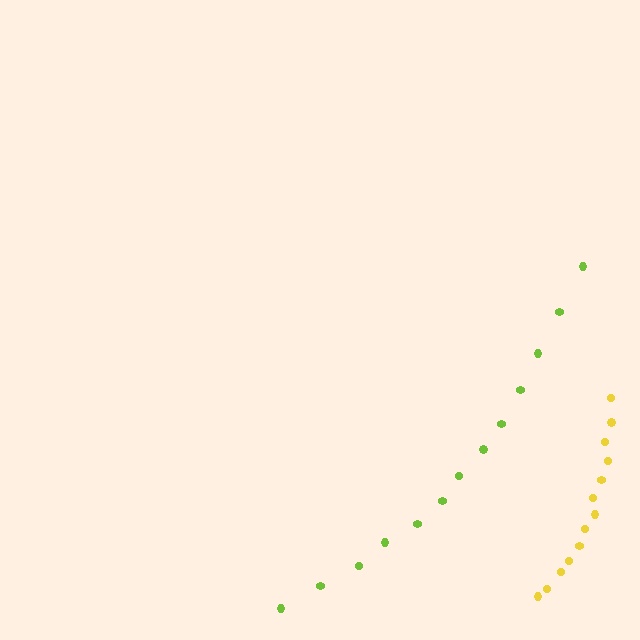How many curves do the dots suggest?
There are 2 distinct paths.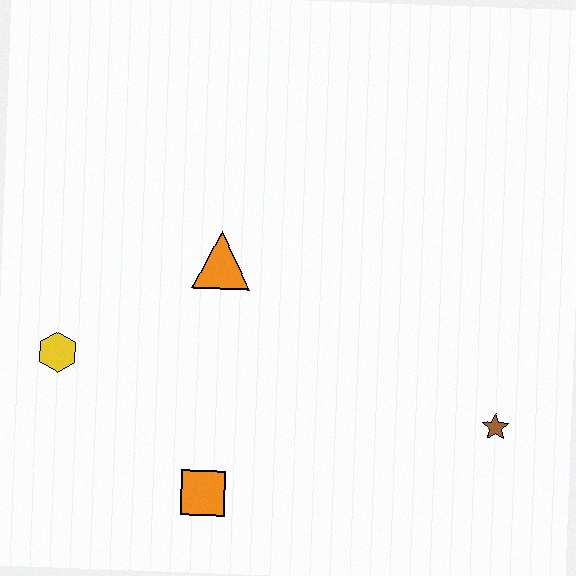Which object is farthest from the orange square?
The brown star is farthest from the orange square.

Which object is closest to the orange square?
The yellow hexagon is closest to the orange square.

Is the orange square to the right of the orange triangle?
No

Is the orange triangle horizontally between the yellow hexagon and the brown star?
Yes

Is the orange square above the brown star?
No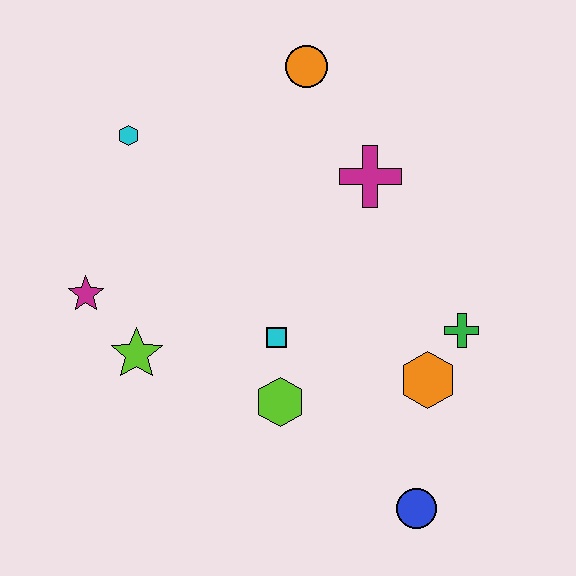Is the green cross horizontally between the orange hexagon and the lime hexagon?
No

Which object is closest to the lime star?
The magenta star is closest to the lime star.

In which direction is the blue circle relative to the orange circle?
The blue circle is below the orange circle.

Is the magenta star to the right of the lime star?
No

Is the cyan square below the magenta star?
Yes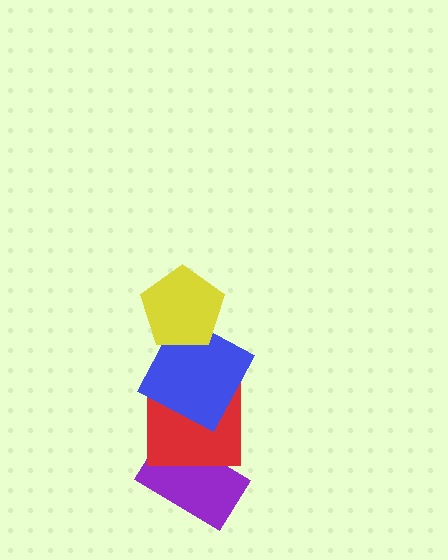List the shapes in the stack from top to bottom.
From top to bottom: the yellow pentagon, the blue square, the red square, the purple rectangle.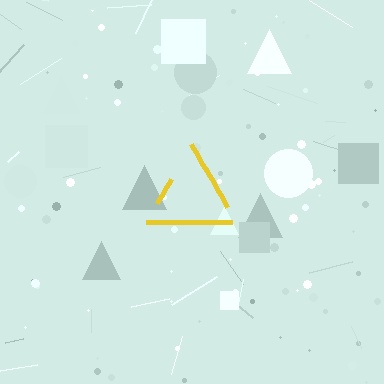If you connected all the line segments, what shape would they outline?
They would outline a triangle.